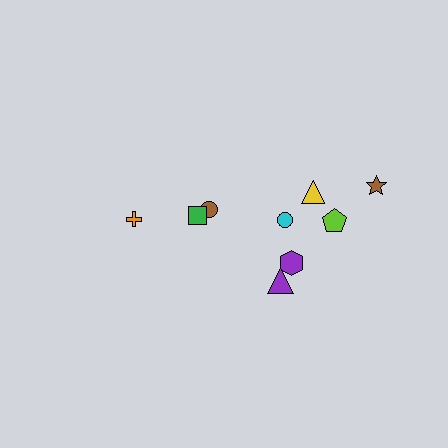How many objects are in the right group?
There are 6 objects.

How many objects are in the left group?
There are 3 objects.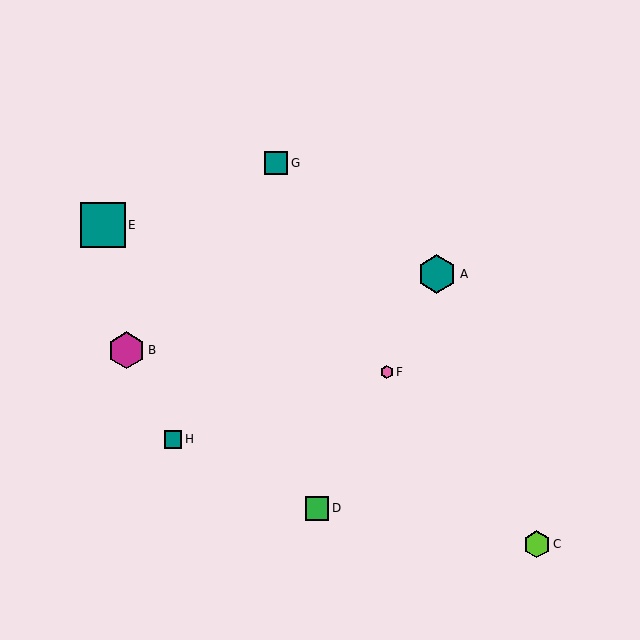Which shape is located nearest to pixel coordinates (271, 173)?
The teal square (labeled G) at (276, 163) is nearest to that location.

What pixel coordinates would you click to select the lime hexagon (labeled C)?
Click at (537, 544) to select the lime hexagon C.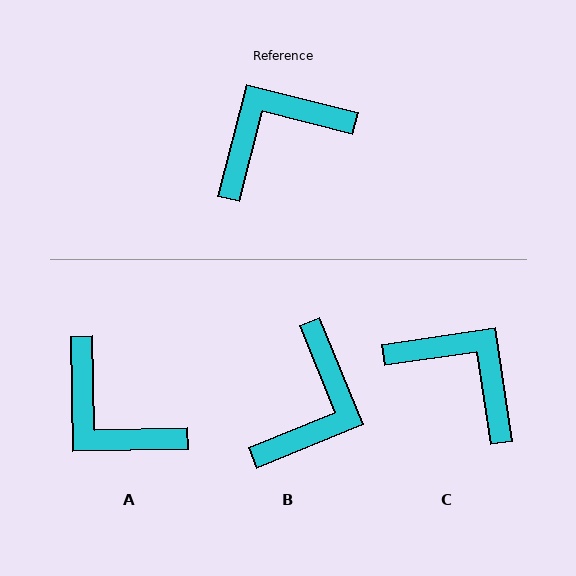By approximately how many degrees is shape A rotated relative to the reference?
Approximately 105 degrees counter-clockwise.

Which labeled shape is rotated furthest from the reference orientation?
B, about 144 degrees away.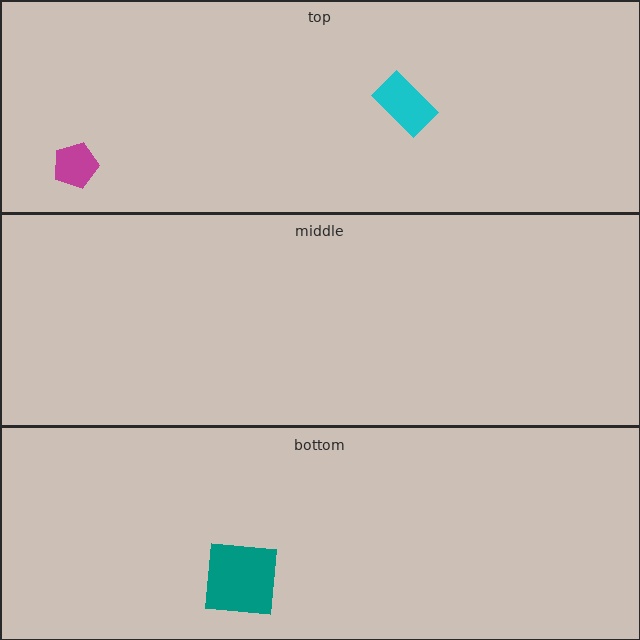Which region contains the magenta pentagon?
The top region.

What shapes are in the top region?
The cyan rectangle, the magenta pentagon.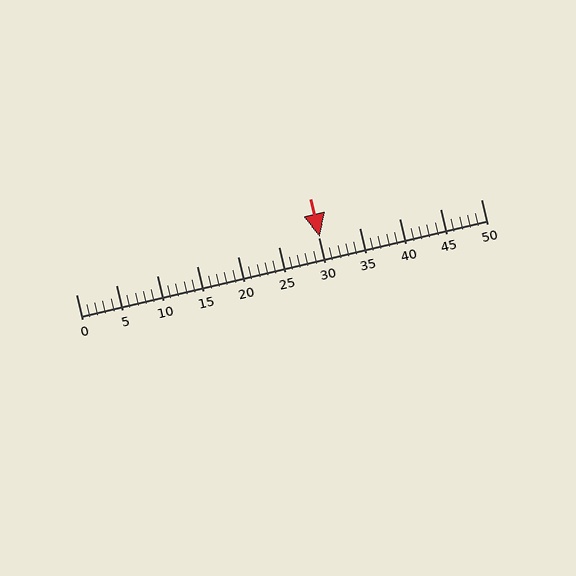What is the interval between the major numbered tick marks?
The major tick marks are spaced 5 units apart.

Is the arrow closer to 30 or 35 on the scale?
The arrow is closer to 30.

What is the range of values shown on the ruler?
The ruler shows values from 0 to 50.